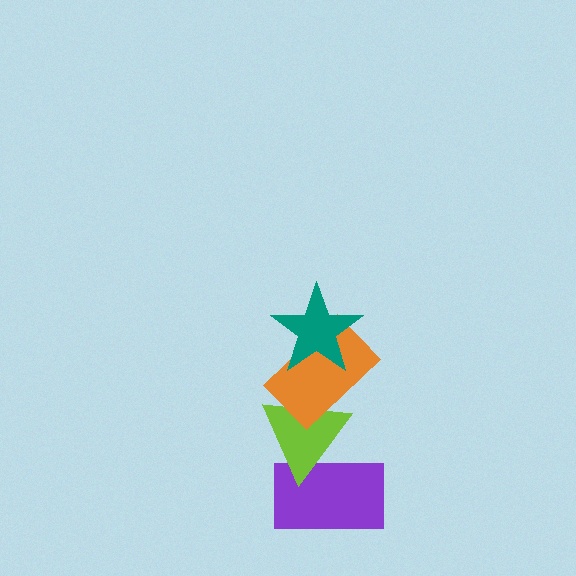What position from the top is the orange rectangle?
The orange rectangle is 2nd from the top.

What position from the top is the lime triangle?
The lime triangle is 3rd from the top.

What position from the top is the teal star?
The teal star is 1st from the top.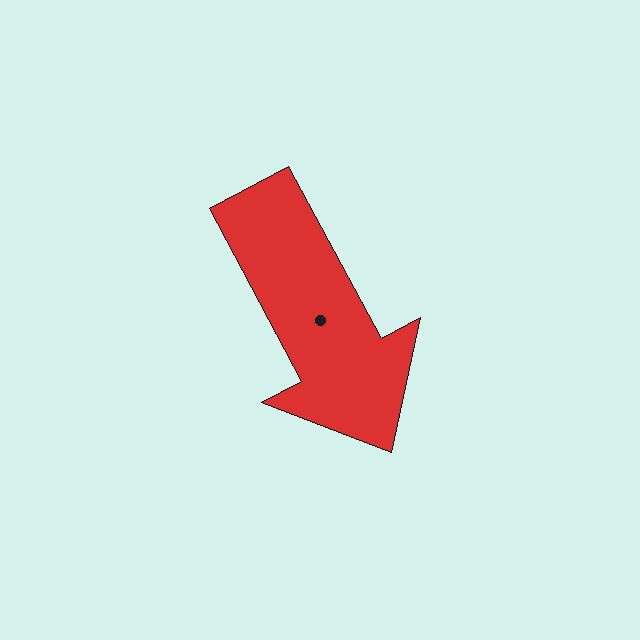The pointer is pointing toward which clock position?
Roughly 5 o'clock.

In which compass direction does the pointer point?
Southeast.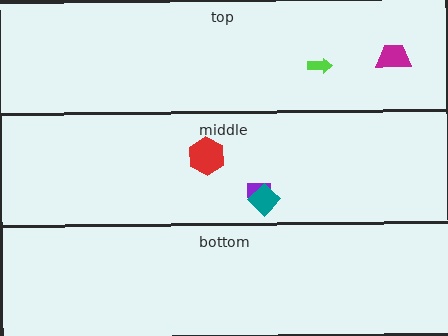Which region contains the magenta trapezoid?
The top region.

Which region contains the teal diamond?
The middle region.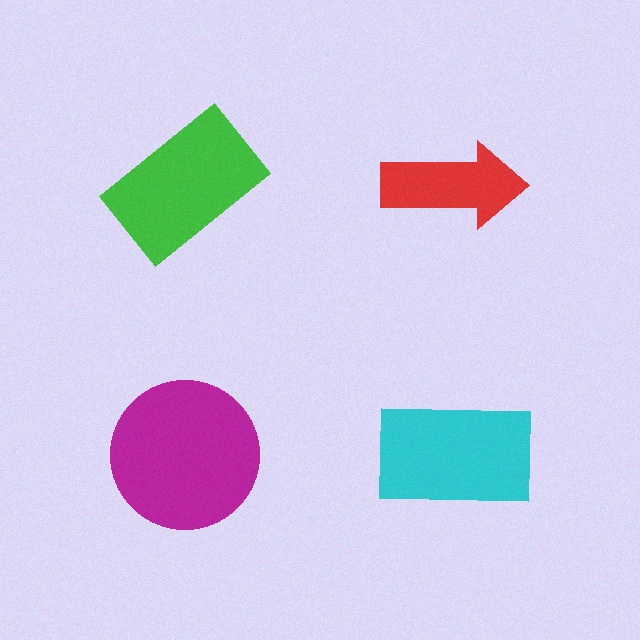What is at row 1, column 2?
A red arrow.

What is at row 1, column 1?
A green rectangle.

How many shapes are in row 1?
2 shapes.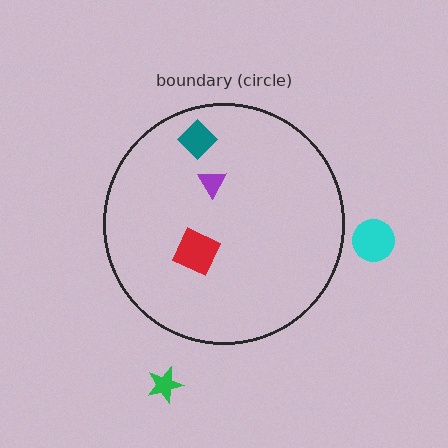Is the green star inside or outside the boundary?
Outside.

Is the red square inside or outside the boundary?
Inside.